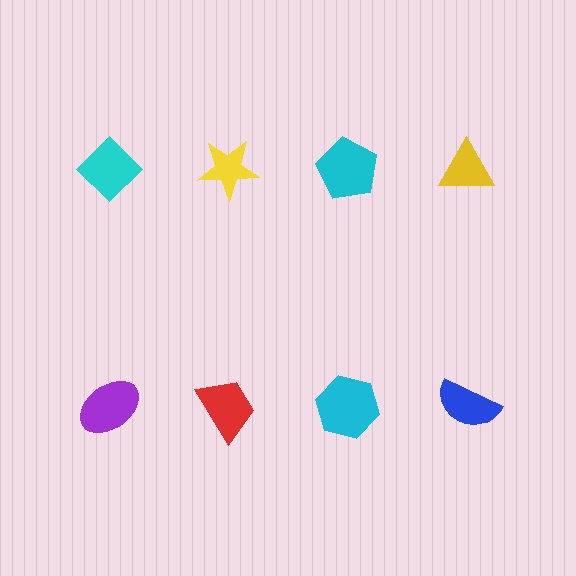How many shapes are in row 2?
4 shapes.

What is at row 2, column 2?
A red trapezoid.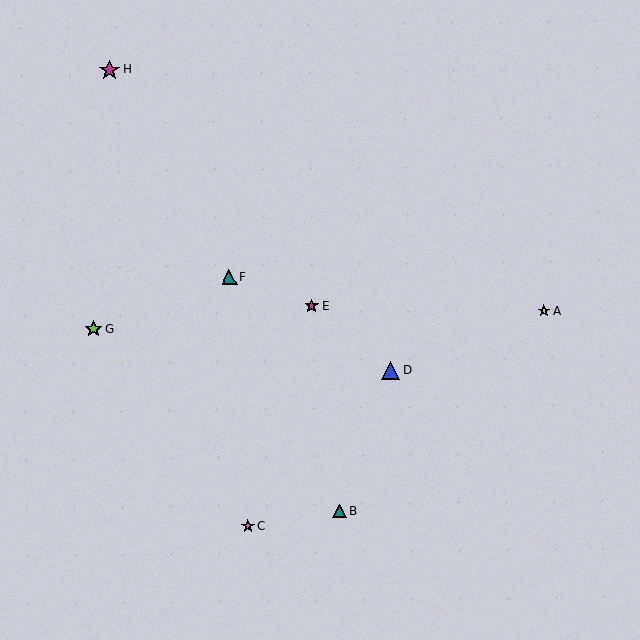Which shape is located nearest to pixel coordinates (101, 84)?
The magenta star (labeled H) at (109, 70) is nearest to that location.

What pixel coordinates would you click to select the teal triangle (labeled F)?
Click at (229, 277) to select the teal triangle F.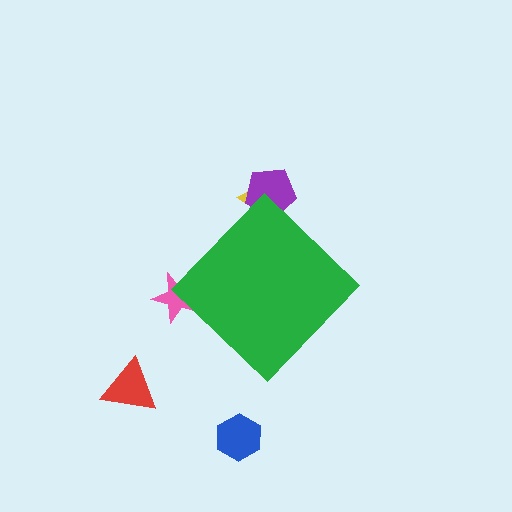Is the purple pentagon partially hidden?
Yes, the purple pentagon is partially hidden behind the green diamond.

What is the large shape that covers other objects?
A green diamond.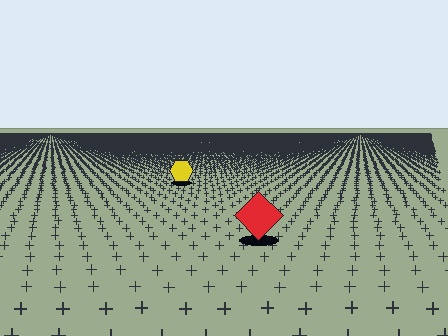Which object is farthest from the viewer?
The yellow hexagon is farthest from the viewer. It appears smaller and the ground texture around it is denser.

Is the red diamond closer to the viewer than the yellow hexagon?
Yes. The red diamond is closer — you can tell from the texture gradient: the ground texture is coarser near it.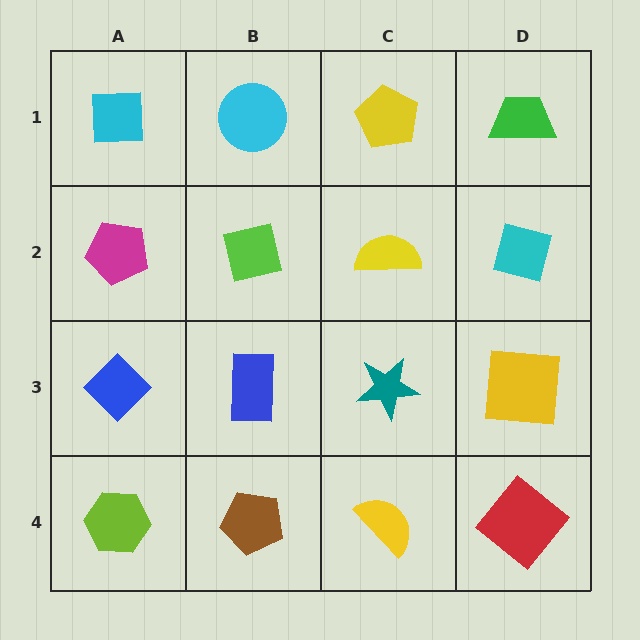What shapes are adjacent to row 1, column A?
A magenta pentagon (row 2, column A), a cyan circle (row 1, column B).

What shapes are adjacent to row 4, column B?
A blue rectangle (row 3, column B), a lime hexagon (row 4, column A), a yellow semicircle (row 4, column C).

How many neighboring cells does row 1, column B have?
3.